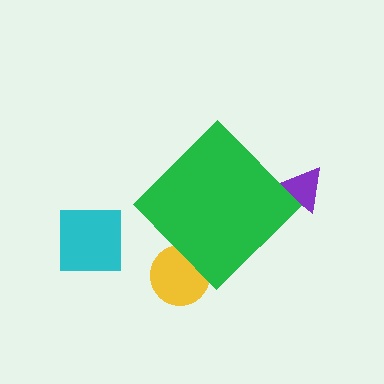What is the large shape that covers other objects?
A green diamond.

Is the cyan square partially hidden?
No, the cyan square is fully visible.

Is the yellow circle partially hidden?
Yes, the yellow circle is partially hidden behind the green diamond.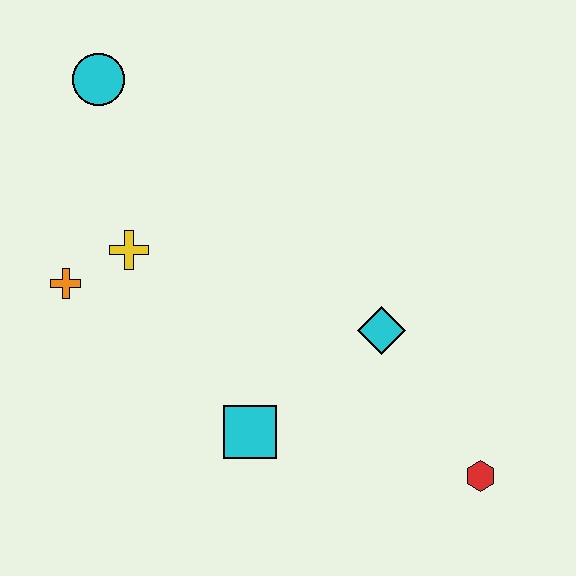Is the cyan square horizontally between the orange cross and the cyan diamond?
Yes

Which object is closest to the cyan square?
The cyan diamond is closest to the cyan square.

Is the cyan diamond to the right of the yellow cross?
Yes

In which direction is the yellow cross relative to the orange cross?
The yellow cross is to the right of the orange cross.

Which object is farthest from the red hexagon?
The cyan circle is farthest from the red hexagon.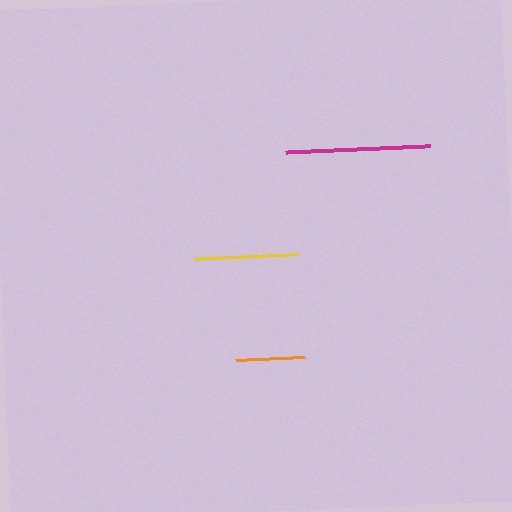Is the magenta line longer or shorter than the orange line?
The magenta line is longer than the orange line.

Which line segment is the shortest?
The orange line is the shortest at approximately 69 pixels.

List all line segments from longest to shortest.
From longest to shortest: magenta, yellow, orange.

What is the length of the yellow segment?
The yellow segment is approximately 103 pixels long.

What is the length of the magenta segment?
The magenta segment is approximately 145 pixels long.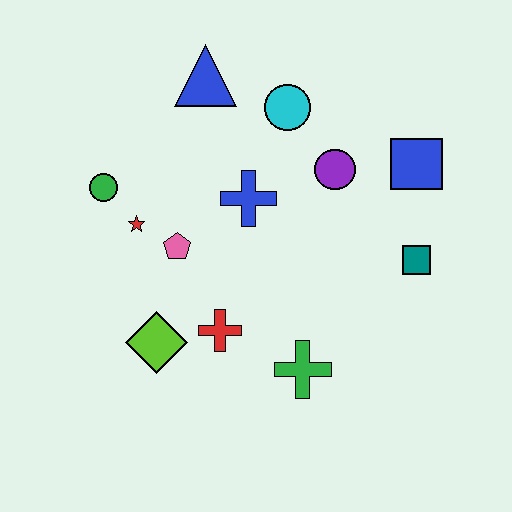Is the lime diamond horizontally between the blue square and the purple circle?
No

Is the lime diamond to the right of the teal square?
No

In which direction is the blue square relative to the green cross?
The blue square is above the green cross.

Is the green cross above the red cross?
No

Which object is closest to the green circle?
The red star is closest to the green circle.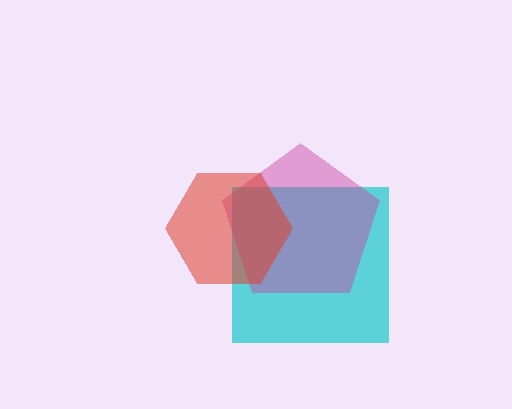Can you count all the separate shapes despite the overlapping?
Yes, there are 3 separate shapes.